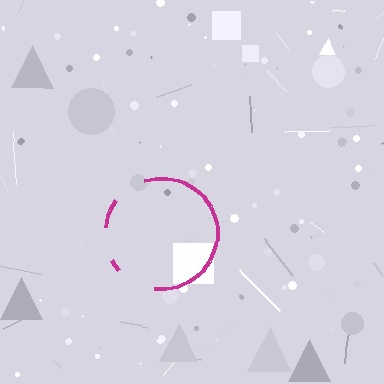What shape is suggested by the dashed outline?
The dashed outline suggests a circle.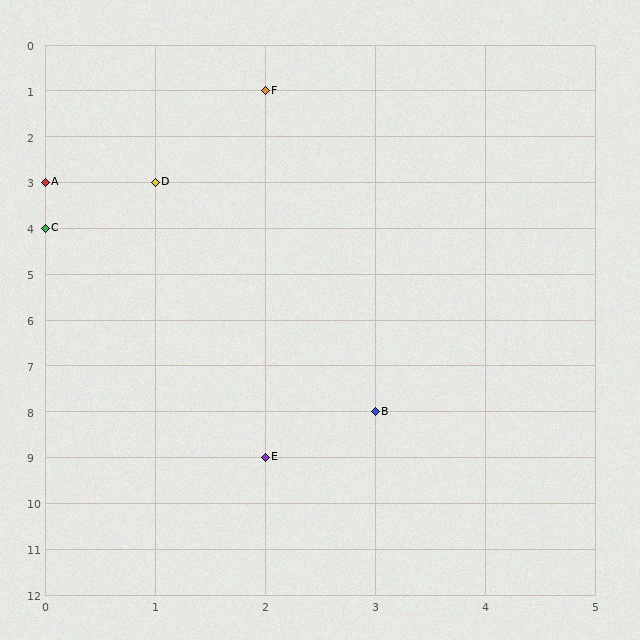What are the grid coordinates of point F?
Point F is at grid coordinates (2, 1).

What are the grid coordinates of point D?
Point D is at grid coordinates (1, 3).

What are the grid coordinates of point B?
Point B is at grid coordinates (3, 8).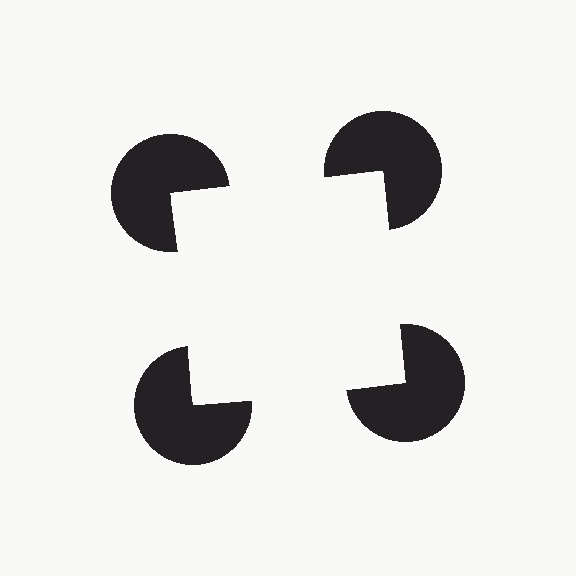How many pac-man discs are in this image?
There are 4 — one at each vertex of the illusory square.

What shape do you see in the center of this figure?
An illusory square — its edges are inferred from the aligned wedge cuts in the pac-man discs, not physically drawn.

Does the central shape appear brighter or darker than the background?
It typically appears slightly brighter than the background, even though no actual brightness change is drawn.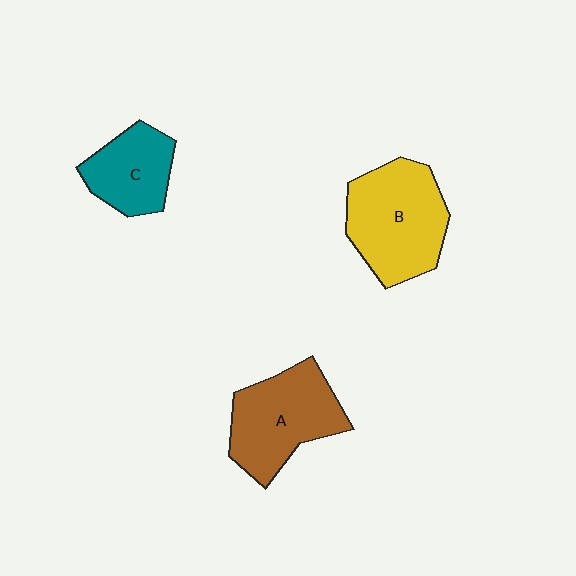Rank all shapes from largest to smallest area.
From largest to smallest: B (yellow), A (brown), C (teal).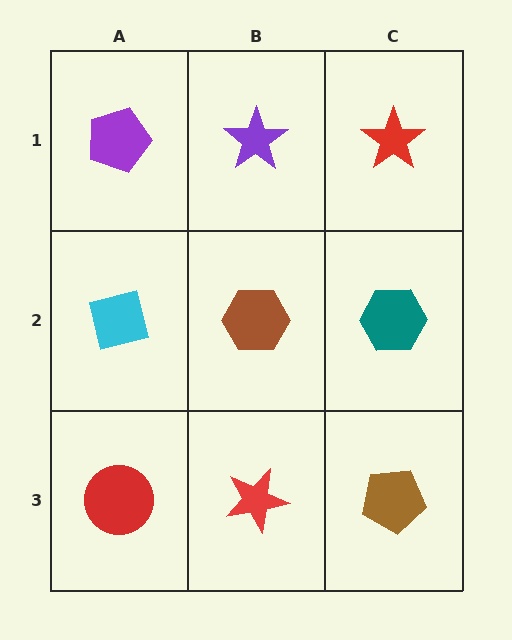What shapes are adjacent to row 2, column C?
A red star (row 1, column C), a brown pentagon (row 3, column C), a brown hexagon (row 2, column B).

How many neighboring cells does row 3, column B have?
3.